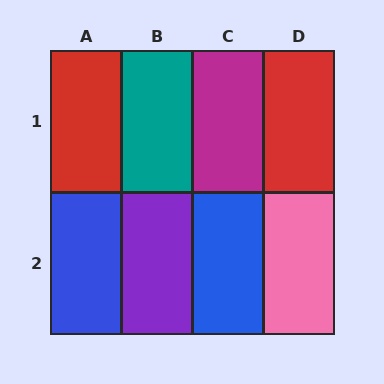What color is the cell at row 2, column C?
Blue.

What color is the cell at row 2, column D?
Pink.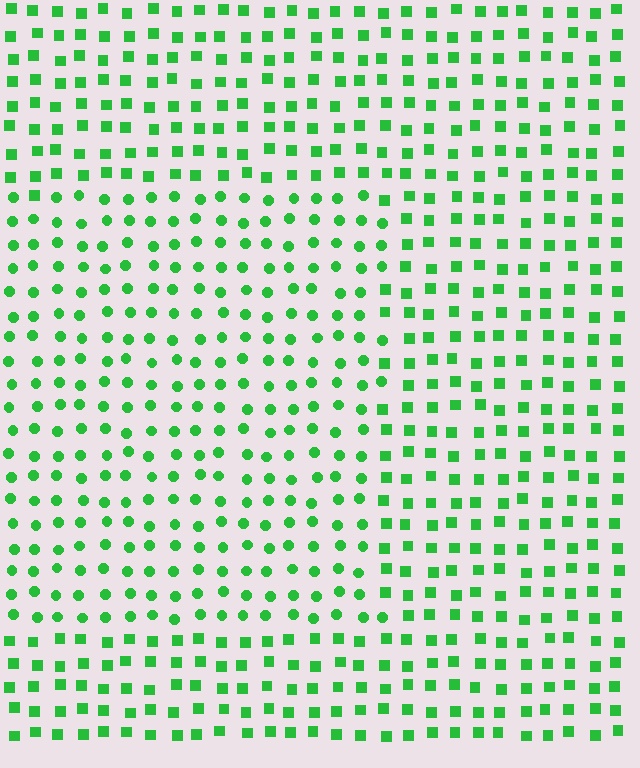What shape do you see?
I see a rectangle.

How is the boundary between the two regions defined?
The boundary is defined by a change in element shape: circles inside vs. squares outside. All elements share the same color and spacing.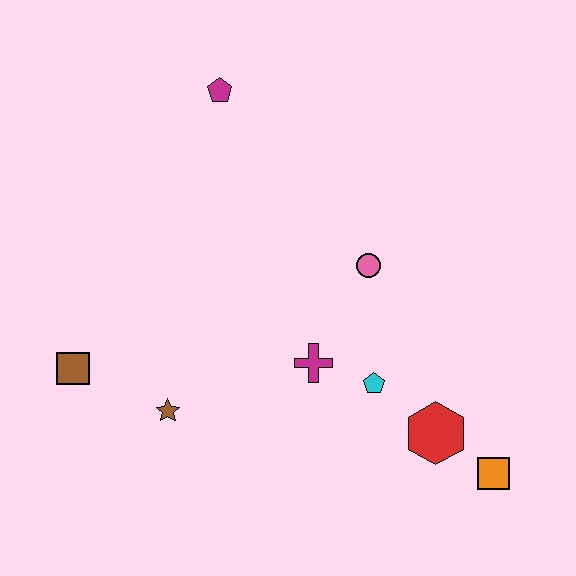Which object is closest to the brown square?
The brown star is closest to the brown square.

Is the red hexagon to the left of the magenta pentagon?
No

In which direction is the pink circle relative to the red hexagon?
The pink circle is above the red hexagon.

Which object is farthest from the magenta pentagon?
The orange square is farthest from the magenta pentagon.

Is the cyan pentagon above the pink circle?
No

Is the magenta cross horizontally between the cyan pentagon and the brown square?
Yes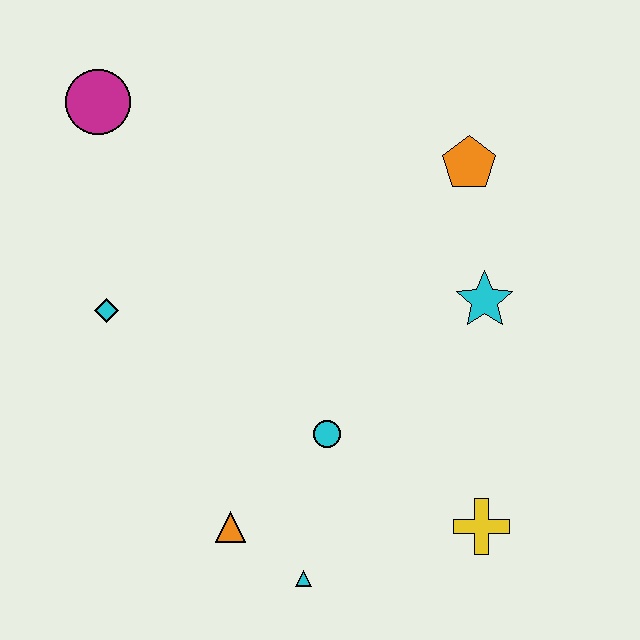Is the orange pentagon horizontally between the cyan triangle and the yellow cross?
Yes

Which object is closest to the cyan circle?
The orange triangle is closest to the cyan circle.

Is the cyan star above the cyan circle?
Yes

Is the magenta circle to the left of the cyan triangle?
Yes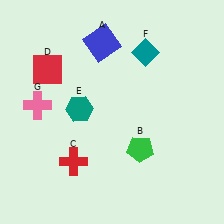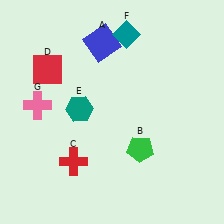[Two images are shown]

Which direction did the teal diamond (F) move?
The teal diamond (F) moved left.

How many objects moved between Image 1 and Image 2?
1 object moved between the two images.